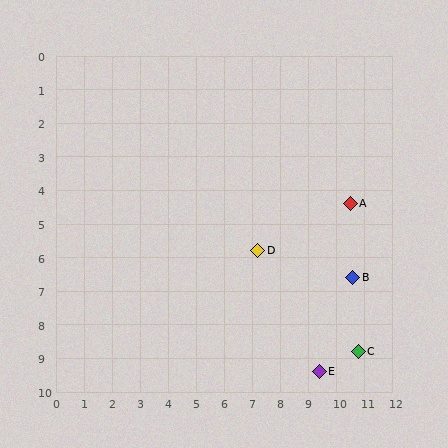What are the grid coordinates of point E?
Point E is at approximately (9.4, 9.4).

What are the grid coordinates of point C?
Point C is at approximately (10.8, 8.8).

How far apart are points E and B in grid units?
Points E and B are about 3.0 grid units apart.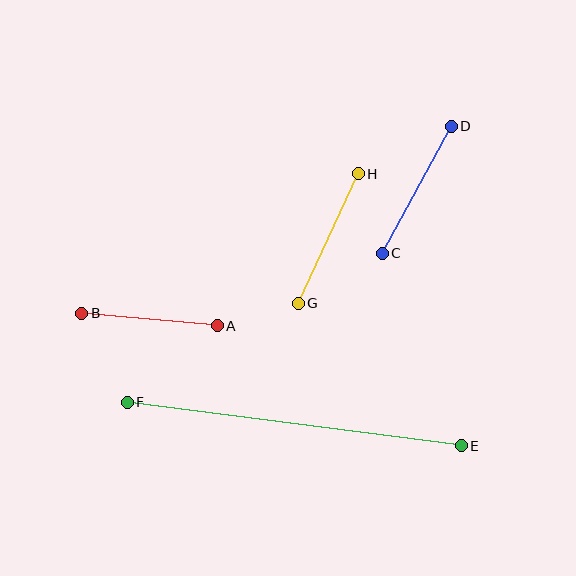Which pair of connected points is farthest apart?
Points E and F are farthest apart.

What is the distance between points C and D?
The distance is approximately 145 pixels.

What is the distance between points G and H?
The distance is approximately 143 pixels.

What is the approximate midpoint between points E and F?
The midpoint is at approximately (294, 424) pixels.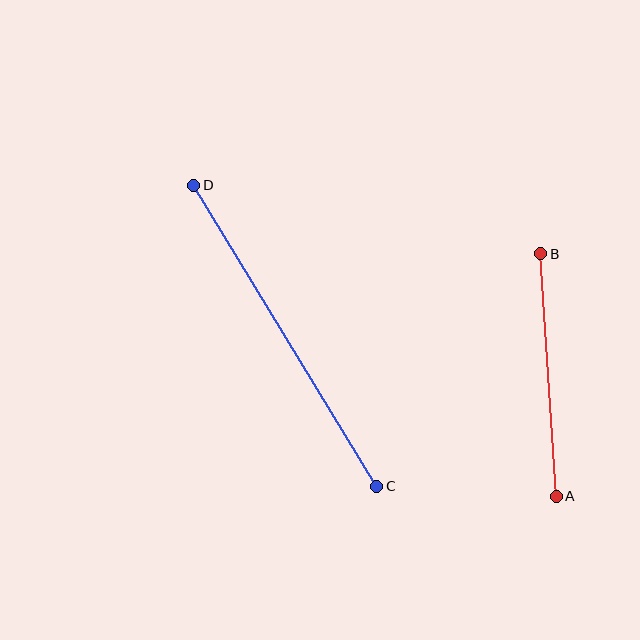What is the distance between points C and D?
The distance is approximately 352 pixels.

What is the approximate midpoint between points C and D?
The midpoint is at approximately (285, 336) pixels.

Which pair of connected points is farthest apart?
Points C and D are farthest apart.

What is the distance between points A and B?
The distance is approximately 243 pixels.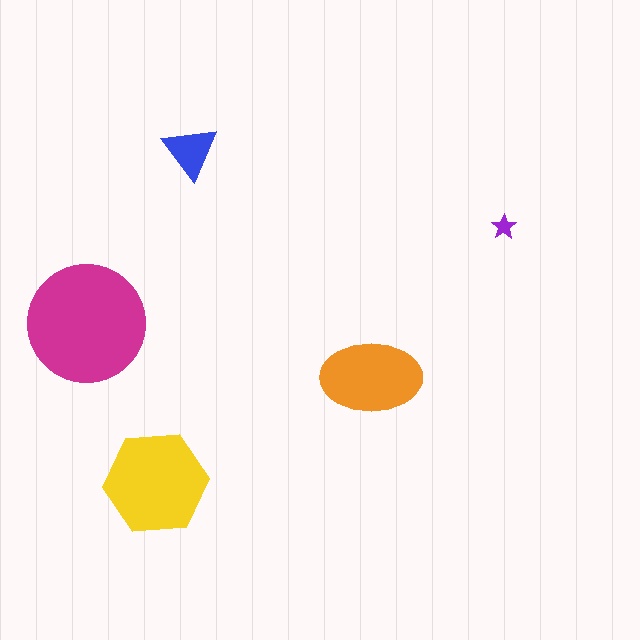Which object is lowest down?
The yellow hexagon is bottommost.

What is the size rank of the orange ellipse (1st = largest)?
3rd.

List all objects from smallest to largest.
The purple star, the blue triangle, the orange ellipse, the yellow hexagon, the magenta circle.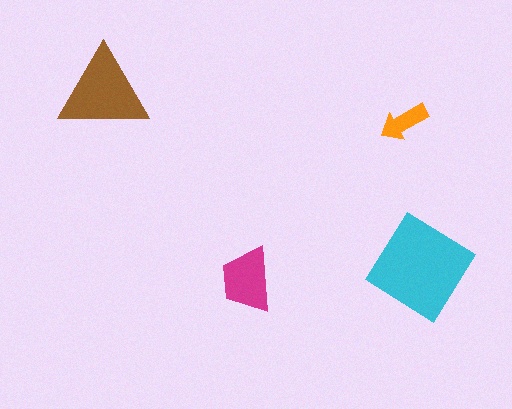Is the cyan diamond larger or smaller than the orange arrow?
Larger.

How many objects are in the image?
There are 4 objects in the image.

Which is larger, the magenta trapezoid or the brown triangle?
The brown triangle.